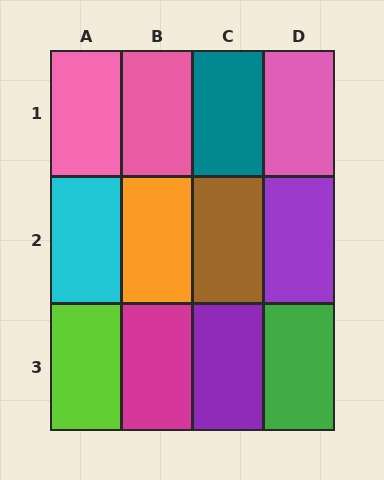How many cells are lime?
1 cell is lime.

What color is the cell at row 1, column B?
Pink.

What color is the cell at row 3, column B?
Magenta.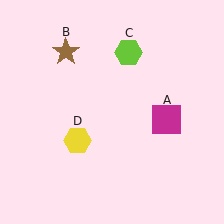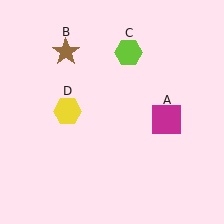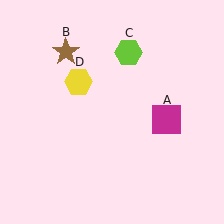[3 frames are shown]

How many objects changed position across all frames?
1 object changed position: yellow hexagon (object D).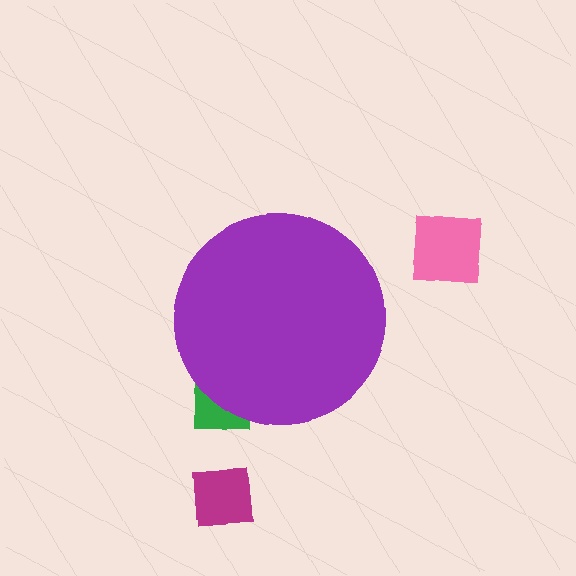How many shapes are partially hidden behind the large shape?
1 shape is partially hidden.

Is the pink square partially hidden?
No, the pink square is fully visible.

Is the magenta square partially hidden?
No, the magenta square is fully visible.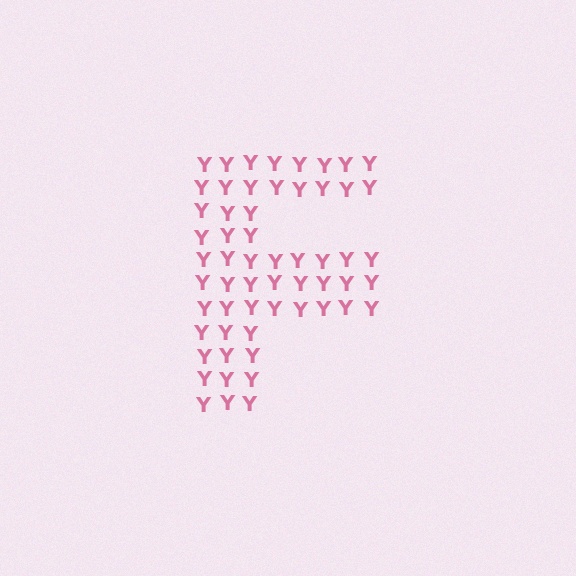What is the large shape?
The large shape is the letter F.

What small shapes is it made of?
It is made of small letter Y's.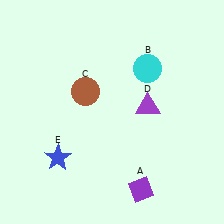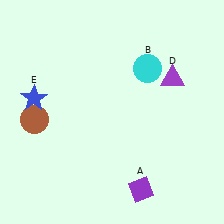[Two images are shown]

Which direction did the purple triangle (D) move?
The purple triangle (D) moved up.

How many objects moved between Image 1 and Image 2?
3 objects moved between the two images.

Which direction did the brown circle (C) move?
The brown circle (C) moved left.